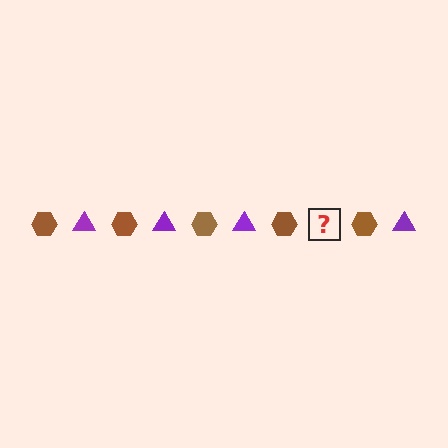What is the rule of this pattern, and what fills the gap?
The rule is that the pattern alternates between brown hexagon and purple triangle. The gap should be filled with a purple triangle.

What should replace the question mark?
The question mark should be replaced with a purple triangle.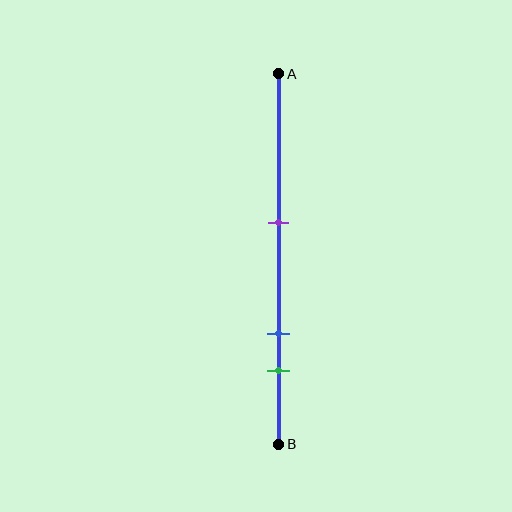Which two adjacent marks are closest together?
The blue and green marks are the closest adjacent pair.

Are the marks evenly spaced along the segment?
No, the marks are not evenly spaced.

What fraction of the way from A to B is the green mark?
The green mark is approximately 80% (0.8) of the way from A to B.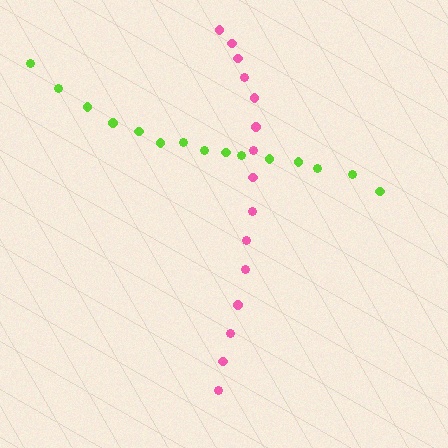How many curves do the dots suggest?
There are 2 distinct paths.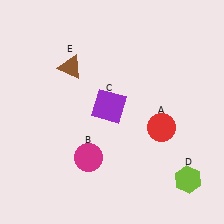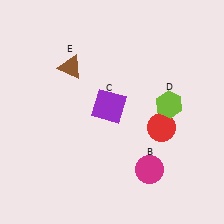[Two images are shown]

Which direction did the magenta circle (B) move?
The magenta circle (B) moved right.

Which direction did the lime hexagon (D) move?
The lime hexagon (D) moved up.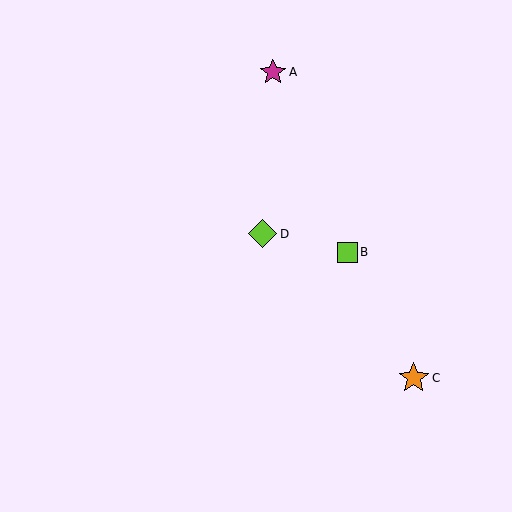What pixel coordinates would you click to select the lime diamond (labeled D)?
Click at (263, 234) to select the lime diamond D.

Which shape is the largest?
The orange star (labeled C) is the largest.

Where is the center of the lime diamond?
The center of the lime diamond is at (263, 234).